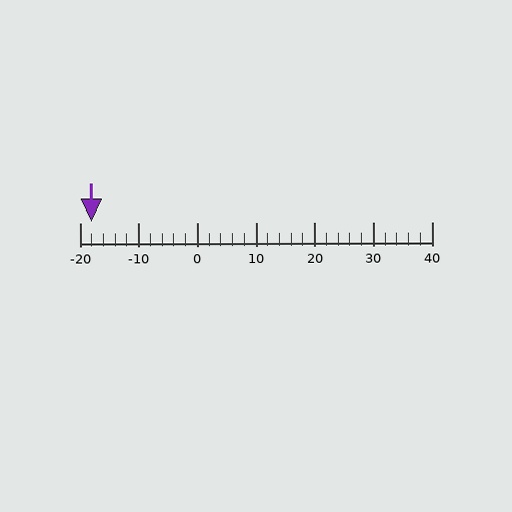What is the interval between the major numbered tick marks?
The major tick marks are spaced 10 units apart.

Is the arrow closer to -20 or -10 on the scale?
The arrow is closer to -20.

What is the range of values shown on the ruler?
The ruler shows values from -20 to 40.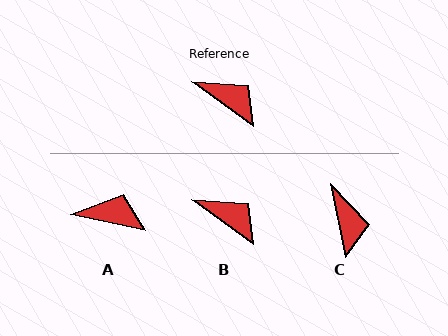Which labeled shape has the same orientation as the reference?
B.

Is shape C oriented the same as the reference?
No, it is off by about 43 degrees.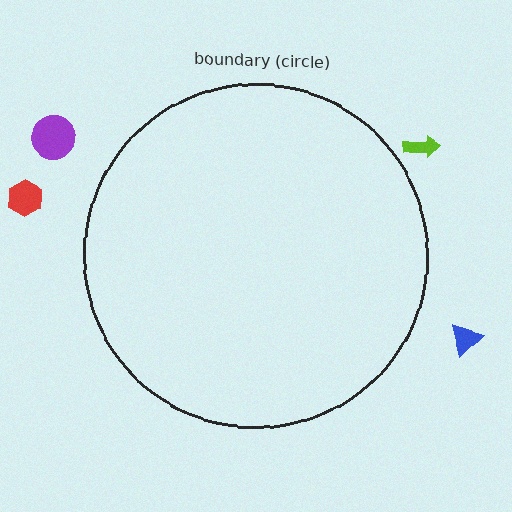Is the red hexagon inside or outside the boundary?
Outside.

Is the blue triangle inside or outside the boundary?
Outside.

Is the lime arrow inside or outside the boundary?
Outside.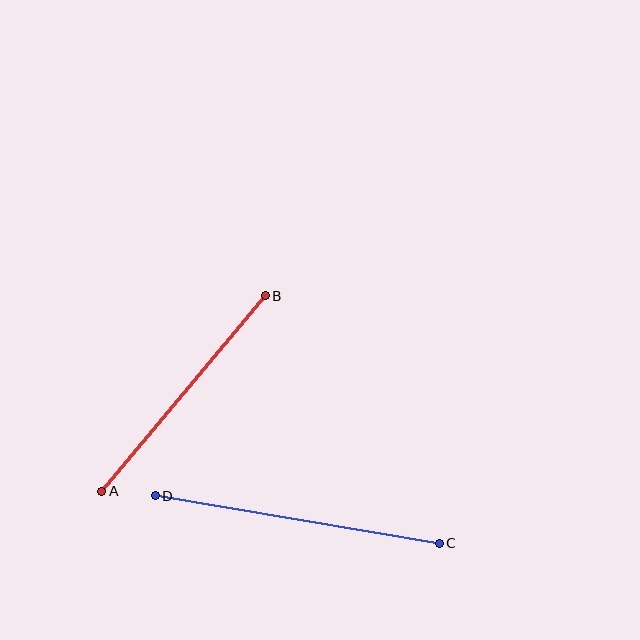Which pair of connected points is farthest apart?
Points C and D are farthest apart.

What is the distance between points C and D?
The distance is approximately 287 pixels.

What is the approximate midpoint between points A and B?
The midpoint is at approximately (184, 393) pixels.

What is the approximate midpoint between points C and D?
The midpoint is at approximately (297, 519) pixels.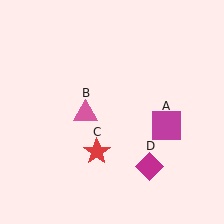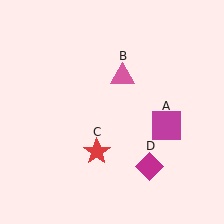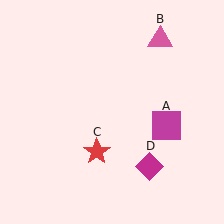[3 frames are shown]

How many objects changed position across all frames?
1 object changed position: pink triangle (object B).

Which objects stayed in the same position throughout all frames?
Magenta square (object A) and red star (object C) and magenta diamond (object D) remained stationary.